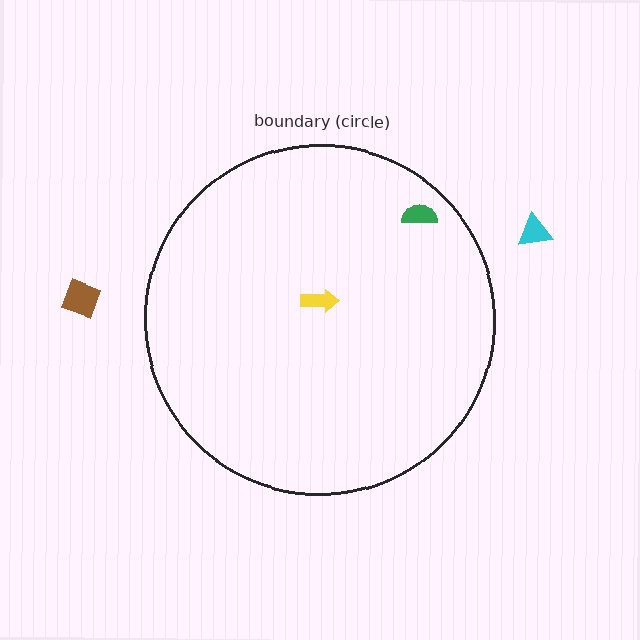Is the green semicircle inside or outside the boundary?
Inside.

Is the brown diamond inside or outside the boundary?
Outside.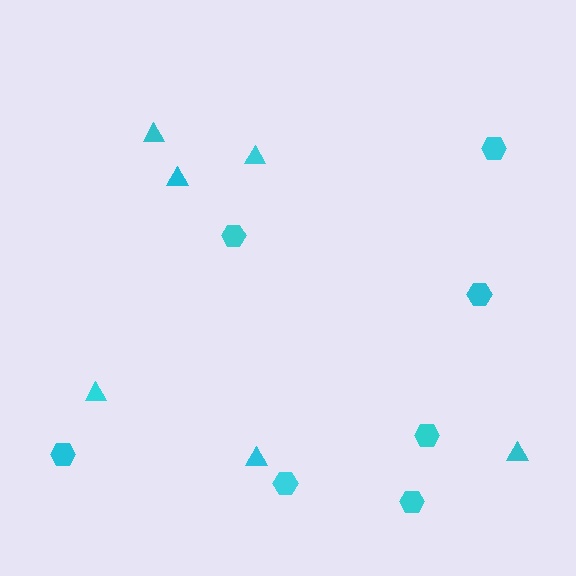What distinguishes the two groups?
There are 2 groups: one group of hexagons (7) and one group of triangles (6).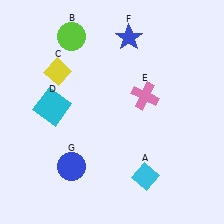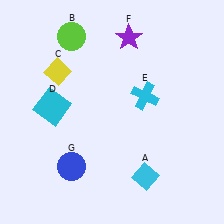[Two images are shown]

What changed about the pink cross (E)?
In Image 1, E is pink. In Image 2, it changed to cyan.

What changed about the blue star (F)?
In Image 1, F is blue. In Image 2, it changed to purple.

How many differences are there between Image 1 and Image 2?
There are 2 differences between the two images.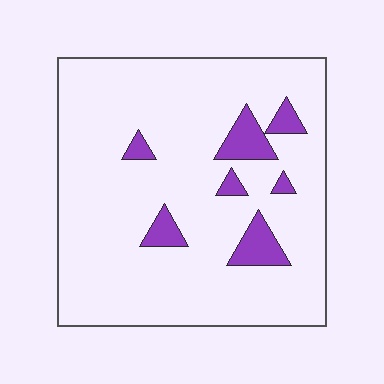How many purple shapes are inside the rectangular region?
7.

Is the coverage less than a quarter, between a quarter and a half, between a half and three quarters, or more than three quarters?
Less than a quarter.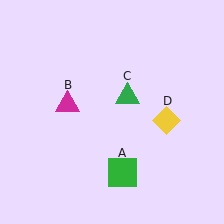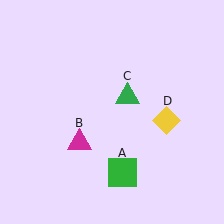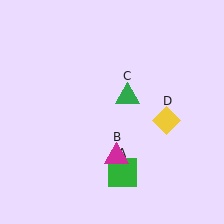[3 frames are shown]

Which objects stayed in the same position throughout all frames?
Green square (object A) and green triangle (object C) and yellow diamond (object D) remained stationary.